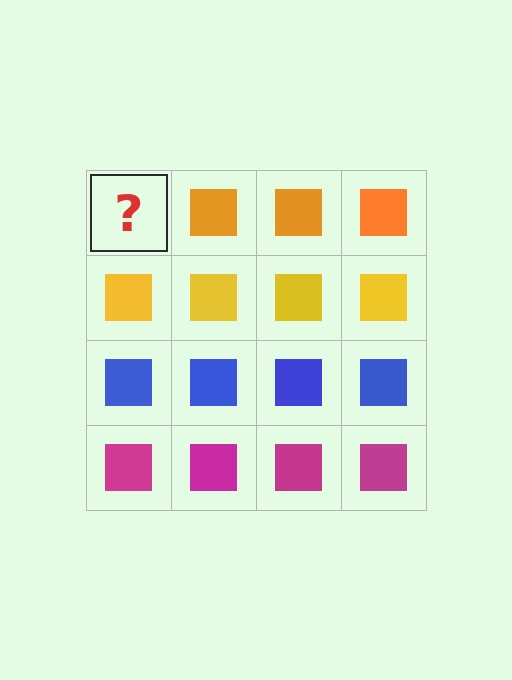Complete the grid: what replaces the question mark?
The question mark should be replaced with an orange square.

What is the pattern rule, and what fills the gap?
The rule is that each row has a consistent color. The gap should be filled with an orange square.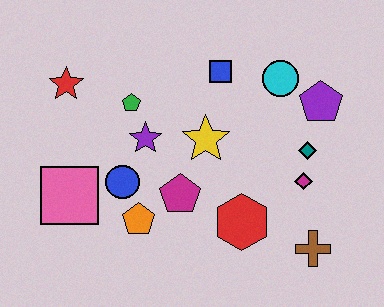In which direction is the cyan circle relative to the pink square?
The cyan circle is to the right of the pink square.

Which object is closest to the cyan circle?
The purple pentagon is closest to the cyan circle.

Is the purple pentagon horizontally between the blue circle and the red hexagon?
No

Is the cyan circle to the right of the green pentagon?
Yes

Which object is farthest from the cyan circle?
The pink square is farthest from the cyan circle.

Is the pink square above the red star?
No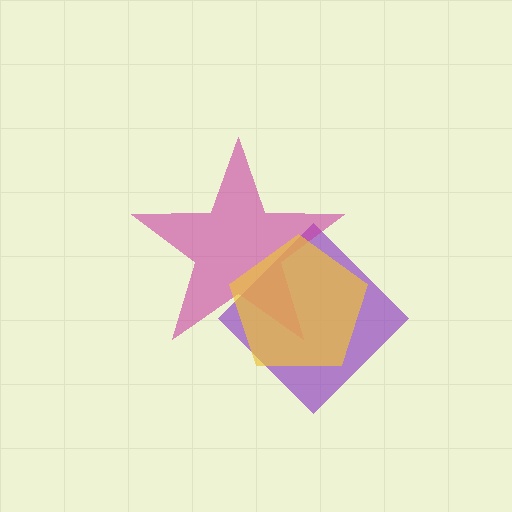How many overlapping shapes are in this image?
There are 3 overlapping shapes in the image.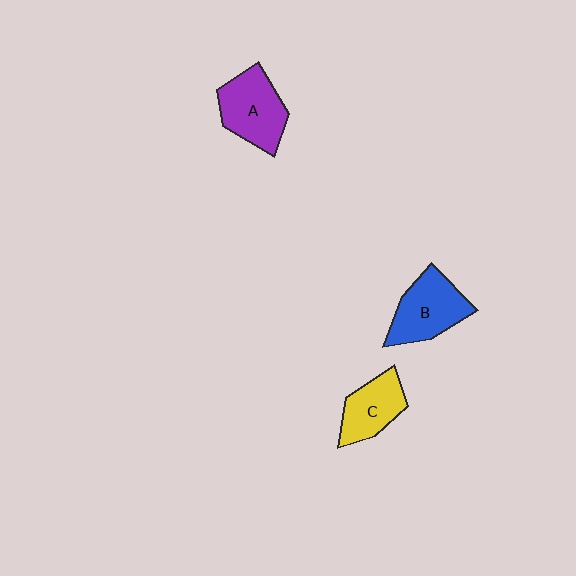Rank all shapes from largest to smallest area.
From largest to smallest: A (purple), B (blue), C (yellow).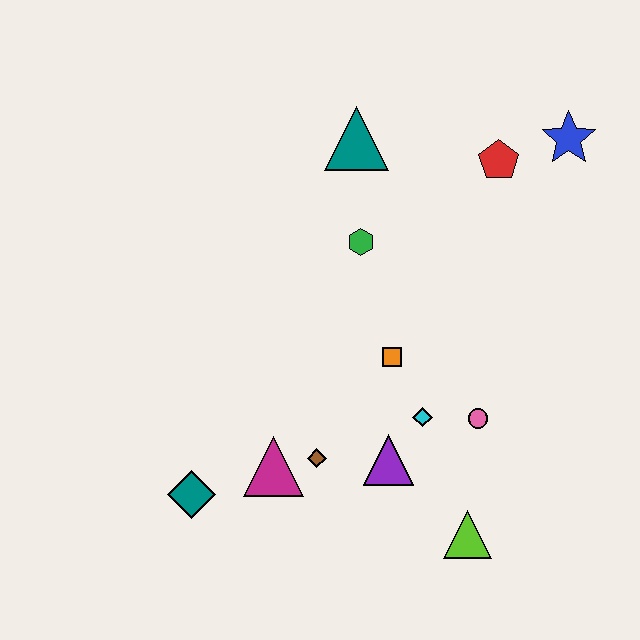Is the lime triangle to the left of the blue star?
Yes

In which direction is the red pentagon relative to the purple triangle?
The red pentagon is above the purple triangle.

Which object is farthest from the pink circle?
The teal triangle is farthest from the pink circle.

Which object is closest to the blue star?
The red pentagon is closest to the blue star.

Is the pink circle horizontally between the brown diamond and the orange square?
No